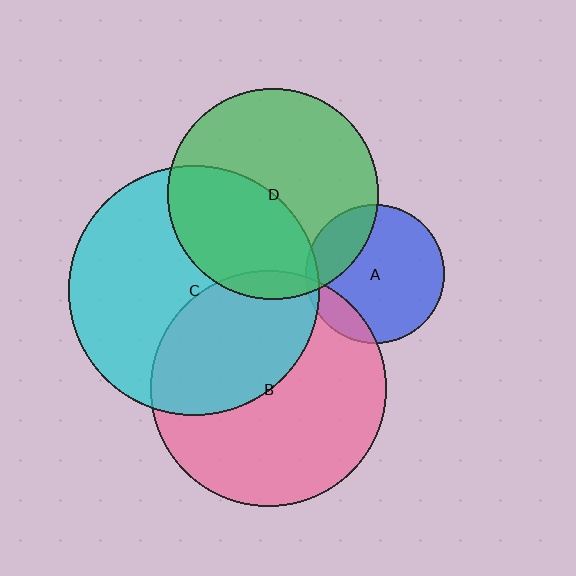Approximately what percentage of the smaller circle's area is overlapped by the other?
Approximately 25%.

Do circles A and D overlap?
Yes.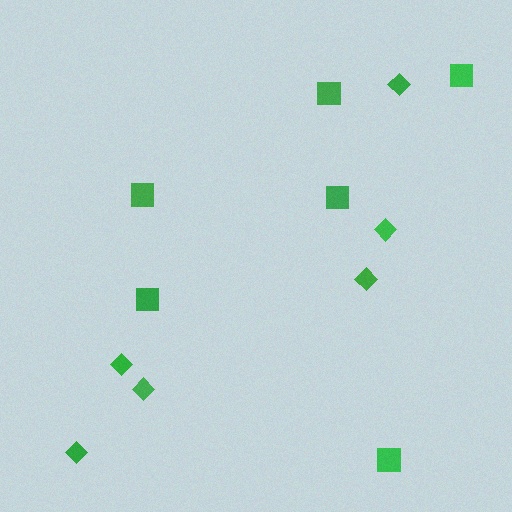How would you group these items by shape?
There are 2 groups: one group of diamonds (6) and one group of squares (6).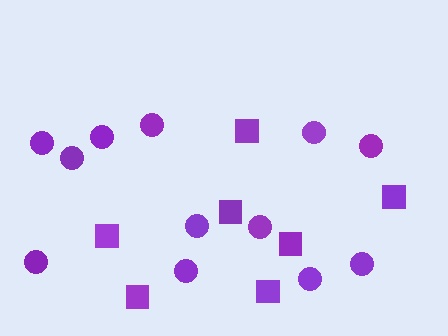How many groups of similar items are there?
There are 2 groups: one group of circles (12) and one group of squares (7).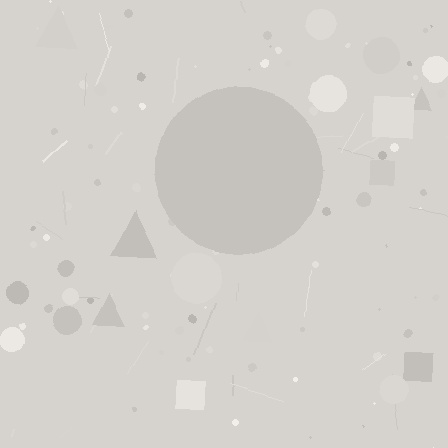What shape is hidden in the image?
A circle is hidden in the image.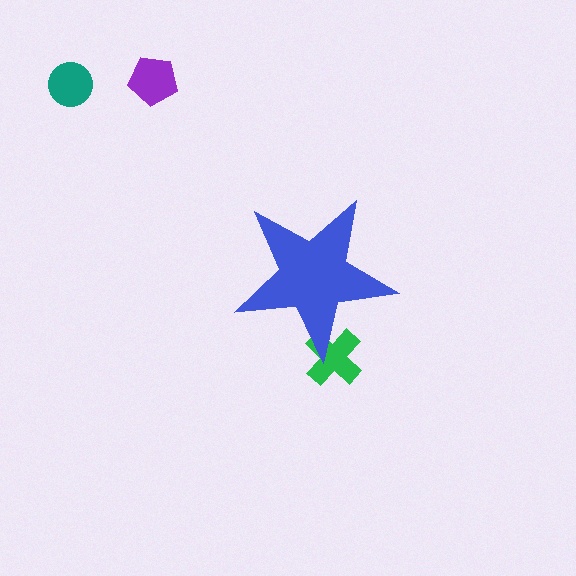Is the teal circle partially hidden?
No, the teal circle is fully visible.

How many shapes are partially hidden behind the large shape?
1 shape is partially hidden.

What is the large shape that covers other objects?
A blue star.